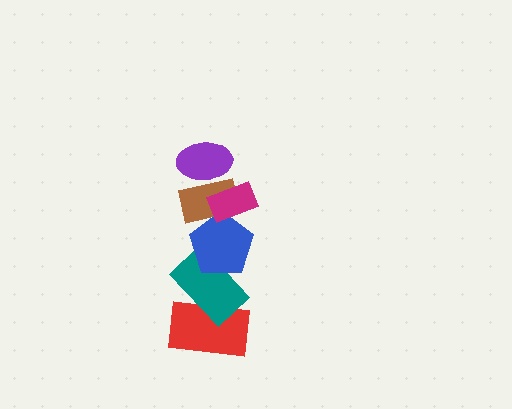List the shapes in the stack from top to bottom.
From top to bottom: the purple ellipse, the magenta rectangle, the brown rectangle, the blue pentagon, the teal rectangle, the red rectangle.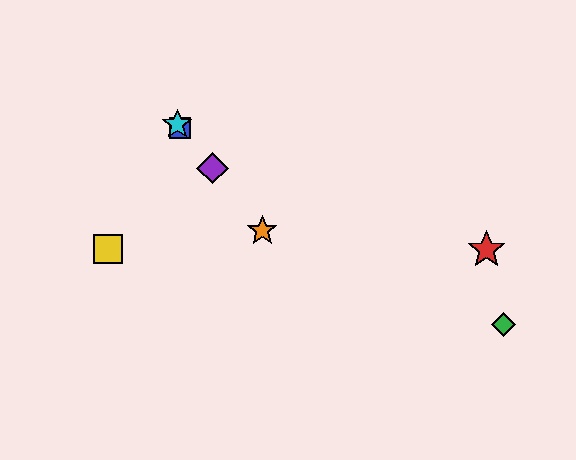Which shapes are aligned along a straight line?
The blue square, the purple diamond, the orange star, the cyan star are aligned along a straight line.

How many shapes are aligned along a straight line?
4 shapes (the blue square, the purple diamond, the orange star, the cyan star) are aligned along a straight line.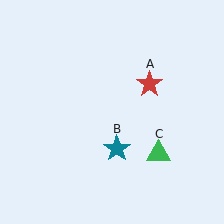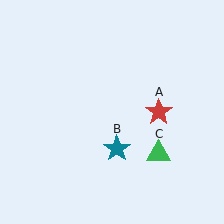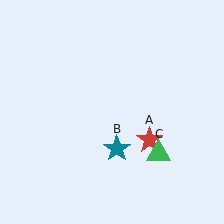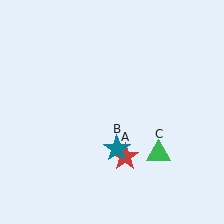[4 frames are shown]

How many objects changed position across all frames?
1 object changed position: red star (object A).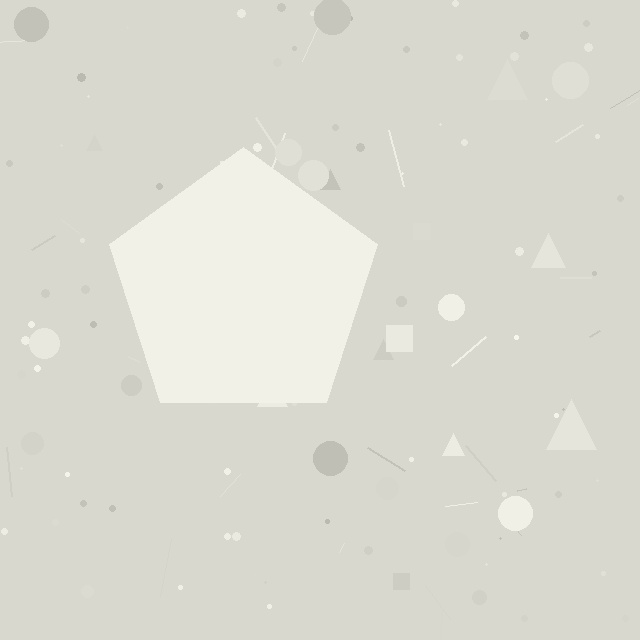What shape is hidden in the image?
A pentagon is hidden in the image.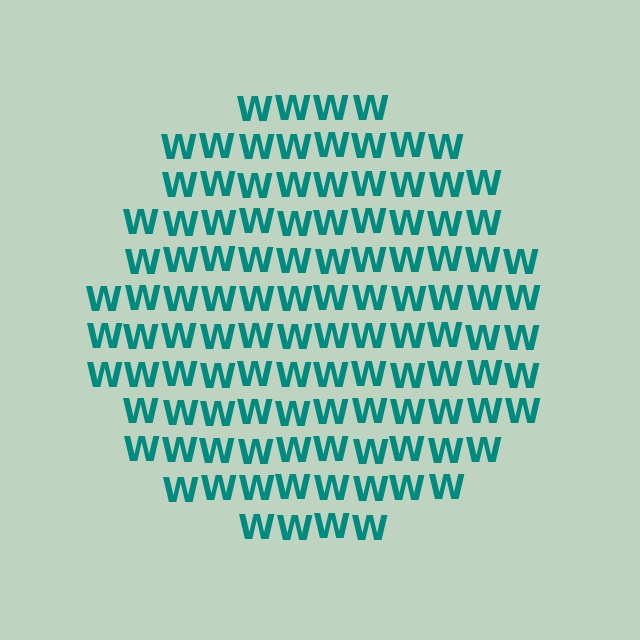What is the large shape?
The large shape is a circle.